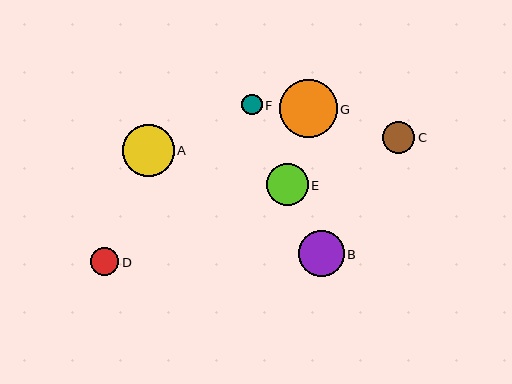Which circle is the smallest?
Circle F is the smallest with a size of approximately 21 pixels.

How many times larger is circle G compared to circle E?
Circle G is approximately 1.4 times the size of circle E.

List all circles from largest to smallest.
From largest to smallest: G, A, B, E, C, D, F.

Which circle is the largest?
Circle G is the largest with a size of approximately 58 pixels.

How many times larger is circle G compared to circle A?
Circle G is approximately 1.1 times the size of circle A.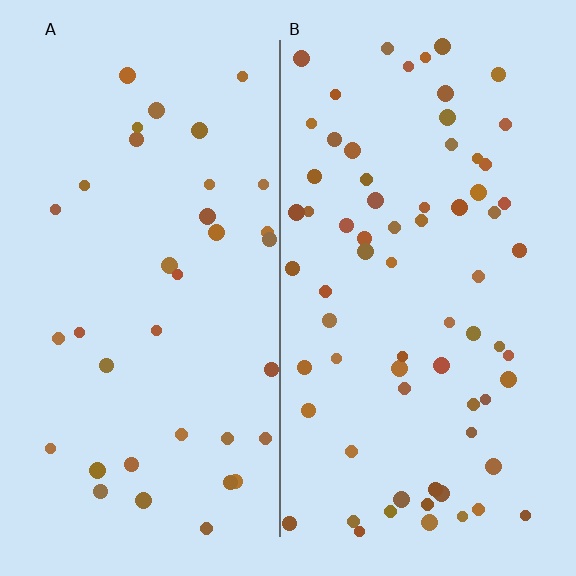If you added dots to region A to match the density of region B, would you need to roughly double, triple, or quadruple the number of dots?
Approximately double.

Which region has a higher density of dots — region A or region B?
B (the right).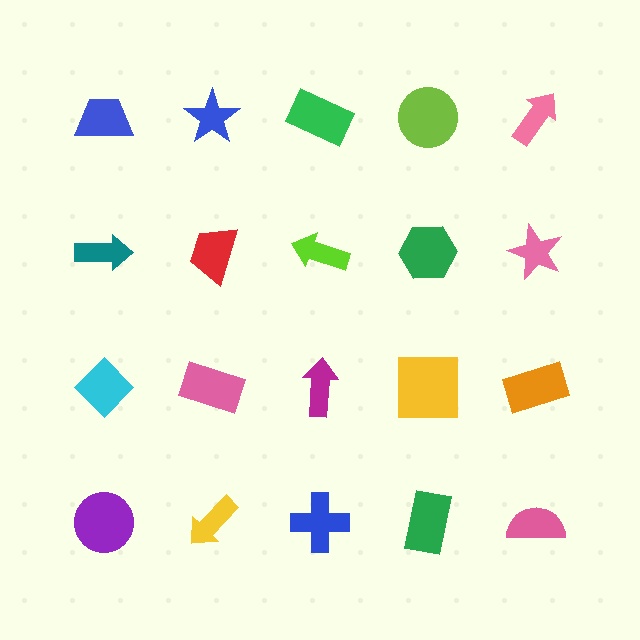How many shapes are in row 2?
5 shapes.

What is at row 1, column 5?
A pink arrow.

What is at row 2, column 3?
A lime arrow.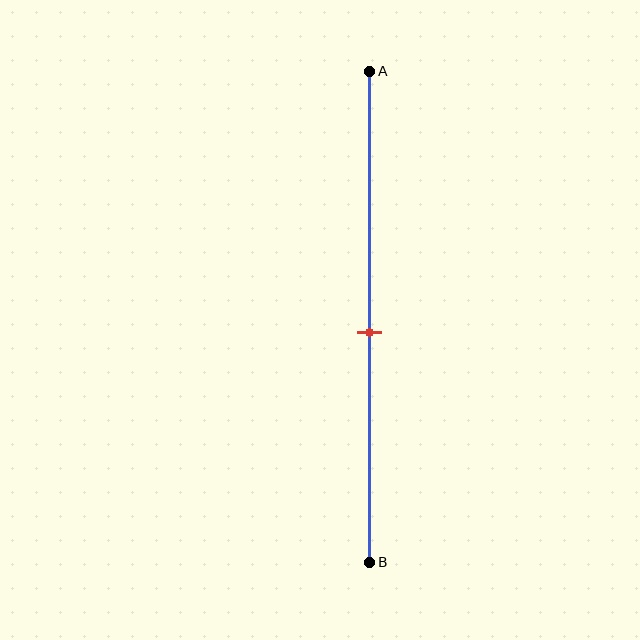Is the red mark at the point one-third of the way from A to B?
No, the mark is at about 55% from A, not at the 33% one-third point.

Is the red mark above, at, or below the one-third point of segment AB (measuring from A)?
The red mark is below the one-third point of segment AB.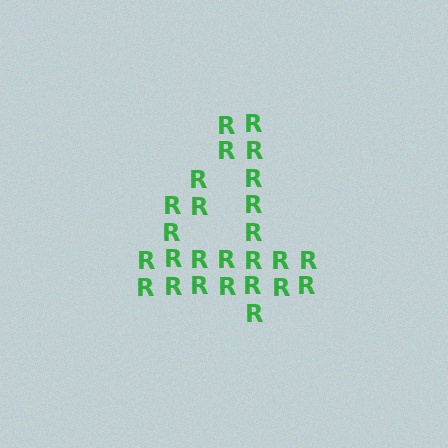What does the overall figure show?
The overall figure shows the digit 4.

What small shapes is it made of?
It is made of small letter R's.